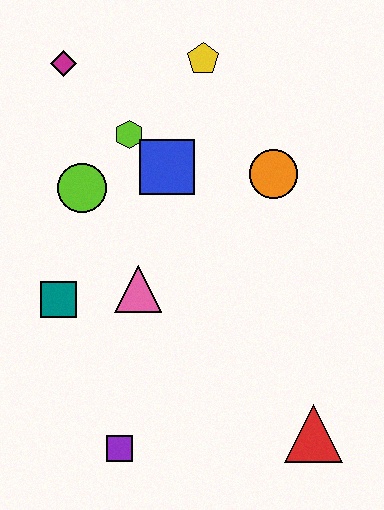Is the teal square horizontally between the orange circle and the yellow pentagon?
No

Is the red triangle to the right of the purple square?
Yes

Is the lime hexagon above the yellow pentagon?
No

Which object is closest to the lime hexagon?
The blue square is closest to the lime hexagon.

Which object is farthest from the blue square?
The red triangle is farthest from the blue square.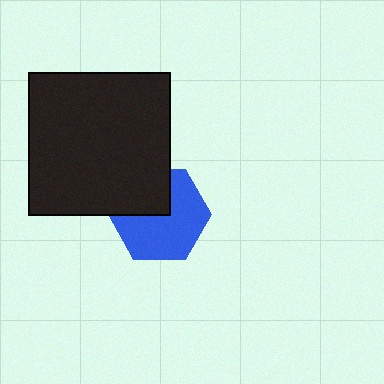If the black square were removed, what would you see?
You would see the complete blue hexagon.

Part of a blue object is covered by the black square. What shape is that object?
It is a hexagon.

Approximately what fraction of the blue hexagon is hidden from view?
Roughly 33% of the blue hexagon is hidden behind the black square.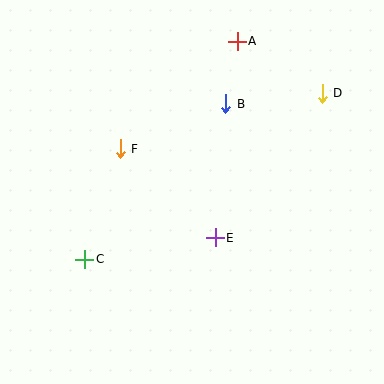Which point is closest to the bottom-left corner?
Point C is closest to the bottom-left corner.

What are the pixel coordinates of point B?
Point B is at (226, 104).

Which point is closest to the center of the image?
Point E at (215, 238) is closest to the center.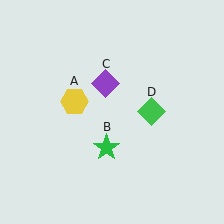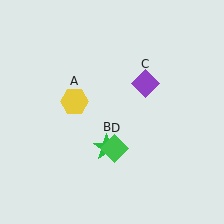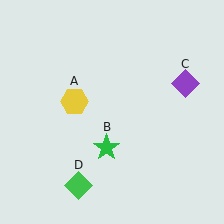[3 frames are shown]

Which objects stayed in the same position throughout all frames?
Yellow hexagon (object A) and green star (object B) remained stationary.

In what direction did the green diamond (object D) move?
The green diamond (object D) moved down and to the left.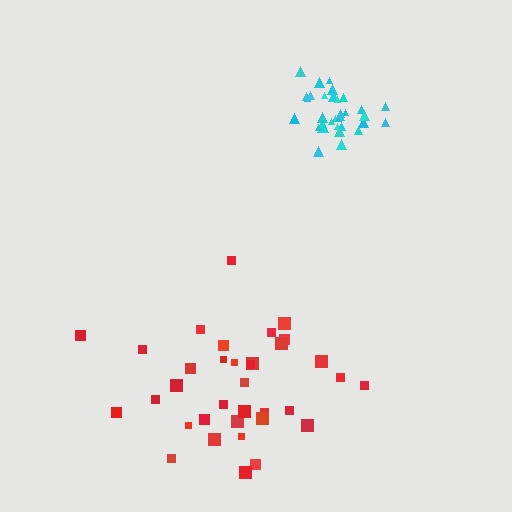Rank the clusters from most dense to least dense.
cyan, red.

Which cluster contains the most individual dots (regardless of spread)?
Red (35).